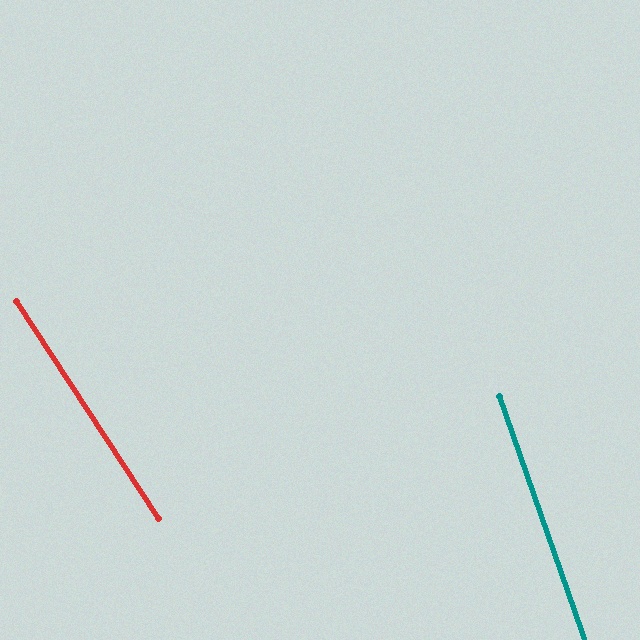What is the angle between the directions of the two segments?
Approximately 14 degrees.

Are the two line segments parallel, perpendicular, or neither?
Neither parallel nor perpendicular — they differ by about 14°.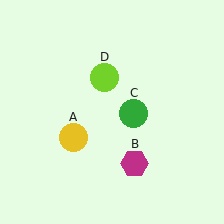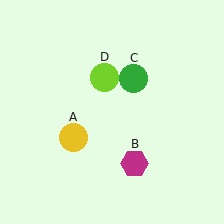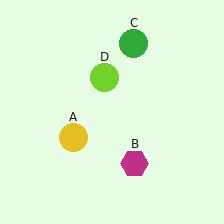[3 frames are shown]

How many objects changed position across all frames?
1 object changed position: green circle (object C).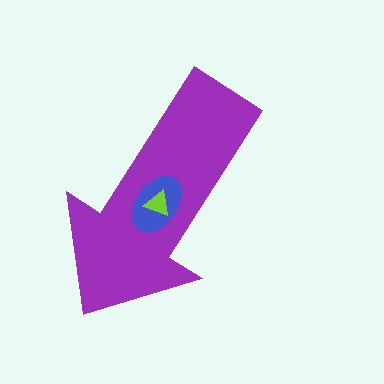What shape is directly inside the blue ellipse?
The lime triangle.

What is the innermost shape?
The lime triangle.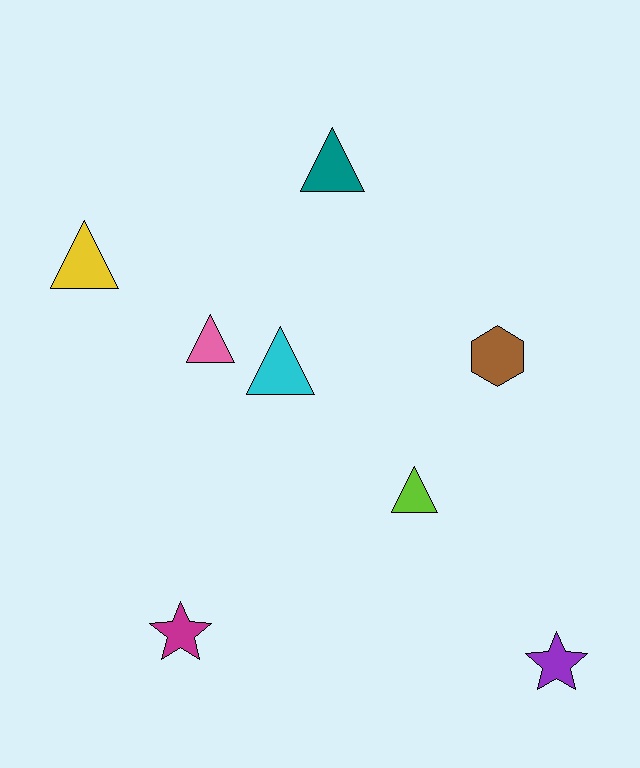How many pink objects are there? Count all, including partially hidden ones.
There is 1 pink object.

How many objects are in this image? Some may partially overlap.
There are 8 objects.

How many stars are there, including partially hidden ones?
There are 2 stars.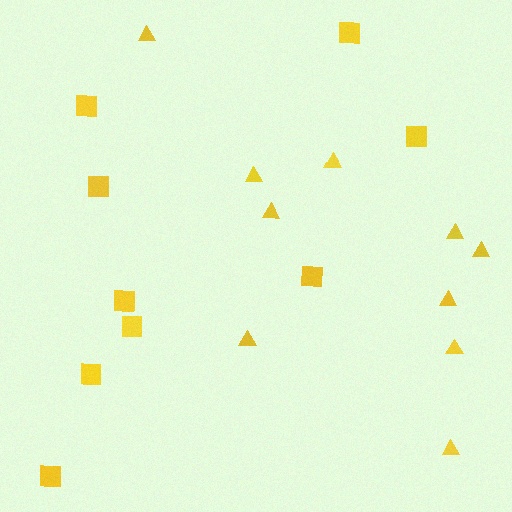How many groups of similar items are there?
There are 2 groups: one group of squares (9) and one group of triangles (10).